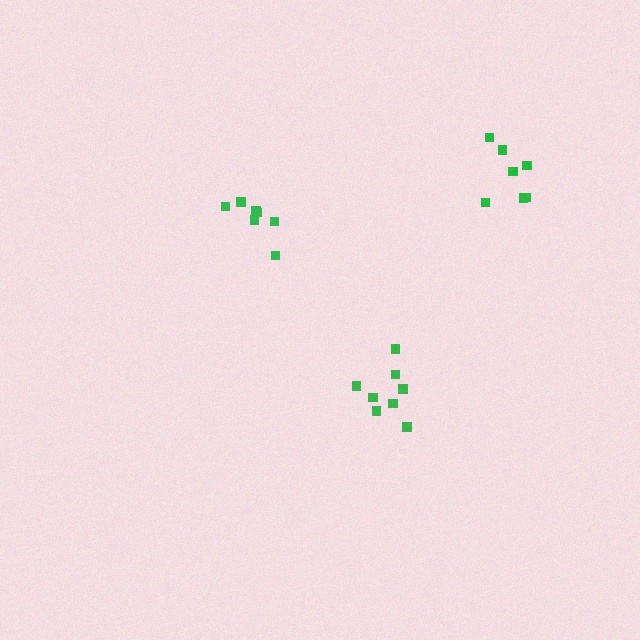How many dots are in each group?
Group 1: 8 dots, Group 2: 7 dots, Group 3: 7 dots (22 total).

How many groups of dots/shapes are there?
There are 3 groups.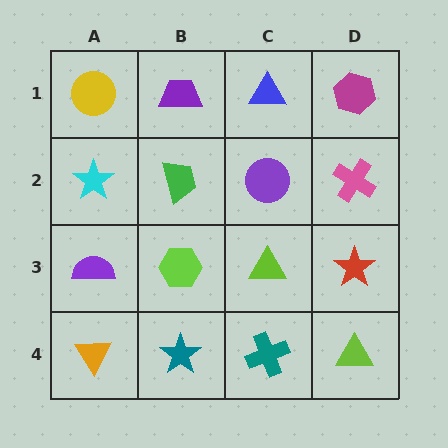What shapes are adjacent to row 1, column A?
A cyan star (row 2, column A), a purple trapezoid (row 1, column B).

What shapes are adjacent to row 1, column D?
A pink cross (row 2, column D), a blue triangle (row 1, column C).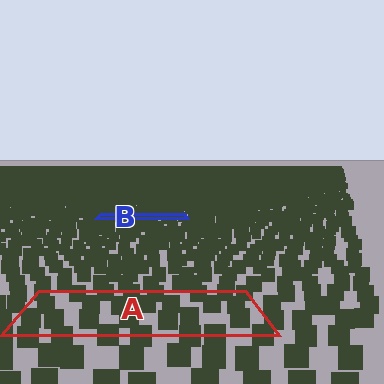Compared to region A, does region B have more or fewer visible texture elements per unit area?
Region B has more texture elements per unit area — they are packed more densely because it is farther away.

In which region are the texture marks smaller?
The texture marks are smaller in region B, because it is farther away.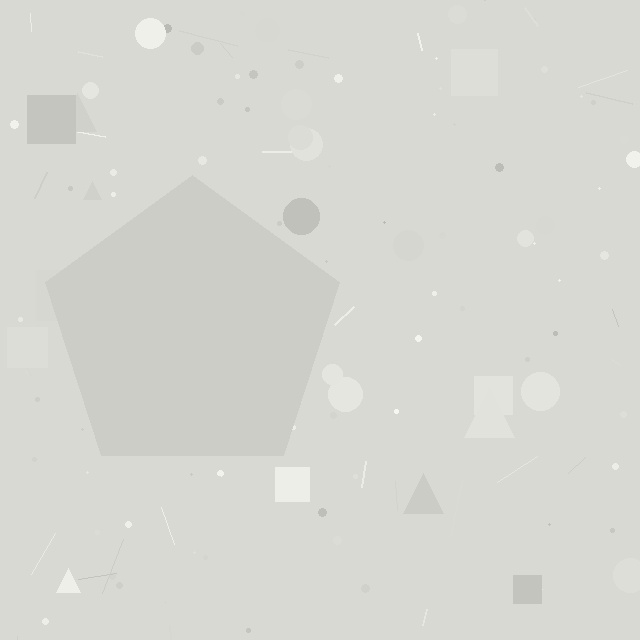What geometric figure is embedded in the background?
A pentagon is embedded in the background.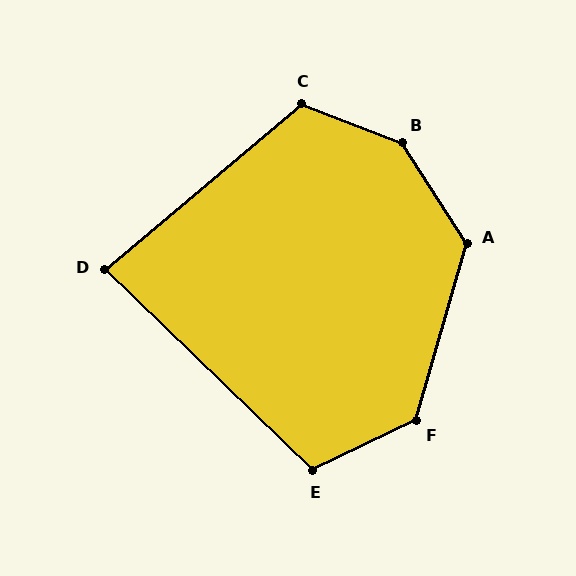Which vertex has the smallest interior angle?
D, at approximately 84 degrees.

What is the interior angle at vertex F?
Approximately 132 degrees (obtuse).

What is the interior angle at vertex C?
Approximately 119 degrees (obtuse).